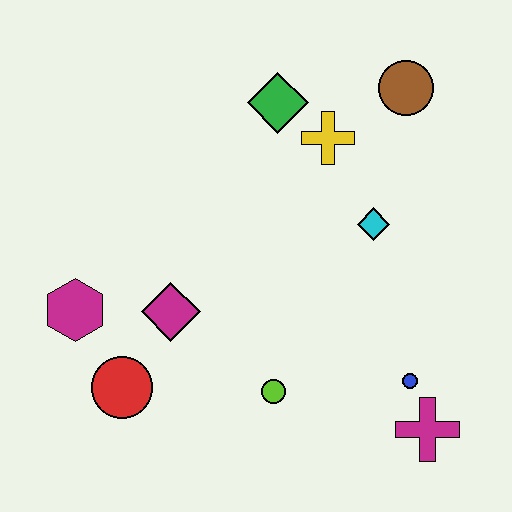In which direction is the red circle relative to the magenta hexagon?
The red circle is below the magenta hexagon.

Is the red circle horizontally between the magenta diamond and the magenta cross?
No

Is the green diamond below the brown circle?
Yes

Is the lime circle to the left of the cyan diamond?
Yes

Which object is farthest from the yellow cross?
The red circle is farthest from the yellow cross.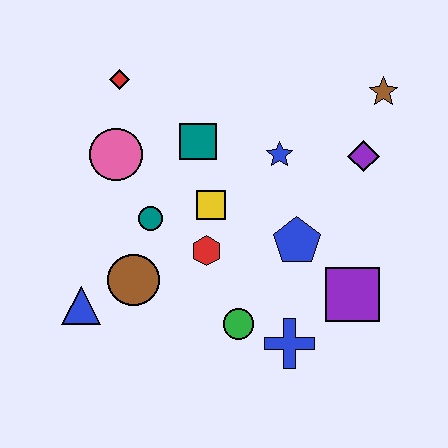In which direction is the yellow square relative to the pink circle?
The yellow square is to the right of the pink circle.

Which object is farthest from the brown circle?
The brown star is farthest from the brown circle.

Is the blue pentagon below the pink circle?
Yes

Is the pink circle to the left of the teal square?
Yes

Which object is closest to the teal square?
The yellow square is closest to the teal square.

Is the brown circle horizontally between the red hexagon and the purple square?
No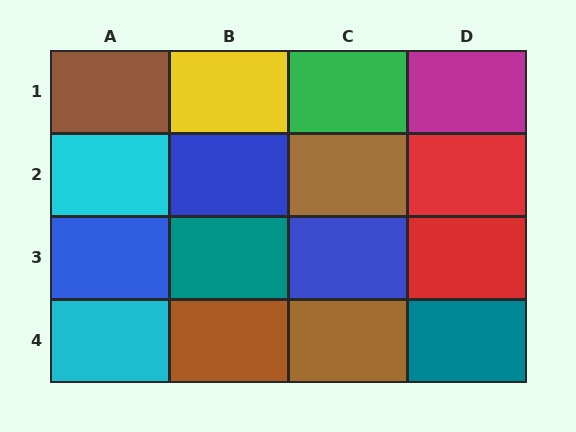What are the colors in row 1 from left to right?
Brown, yellow, green, magenta.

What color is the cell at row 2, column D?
Red.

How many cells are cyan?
2 cells are cyan.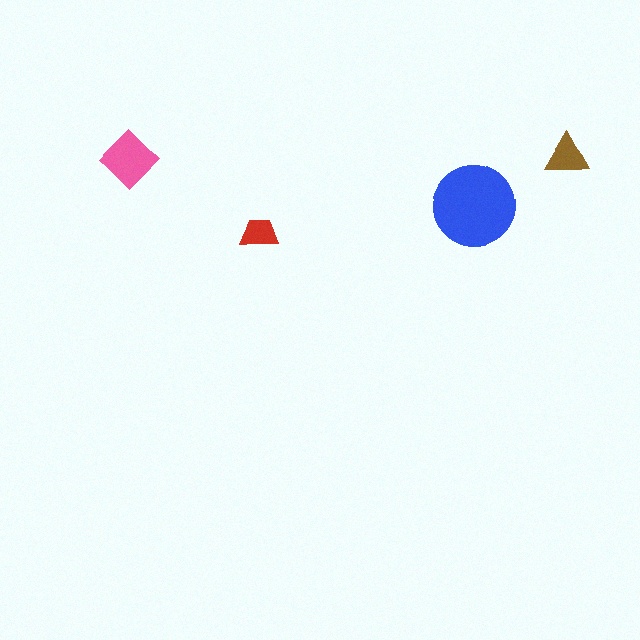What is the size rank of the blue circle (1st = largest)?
1st.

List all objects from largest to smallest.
The blue circle, the pink diamond, the brown triangle, the red trapezoid.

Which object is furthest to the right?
The brown triangle is rightmost.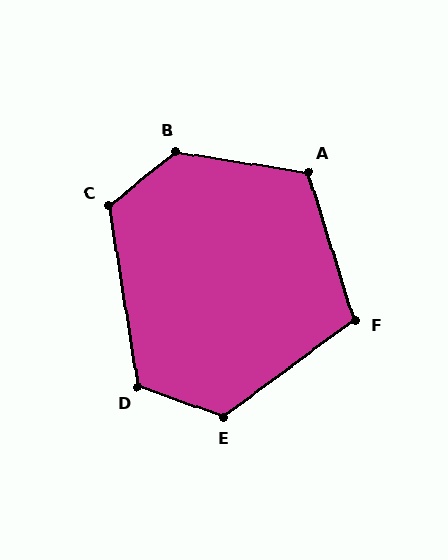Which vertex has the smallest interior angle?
F, at approximately 109 degrees.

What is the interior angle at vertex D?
Approximately 119 degrees (obtuse).